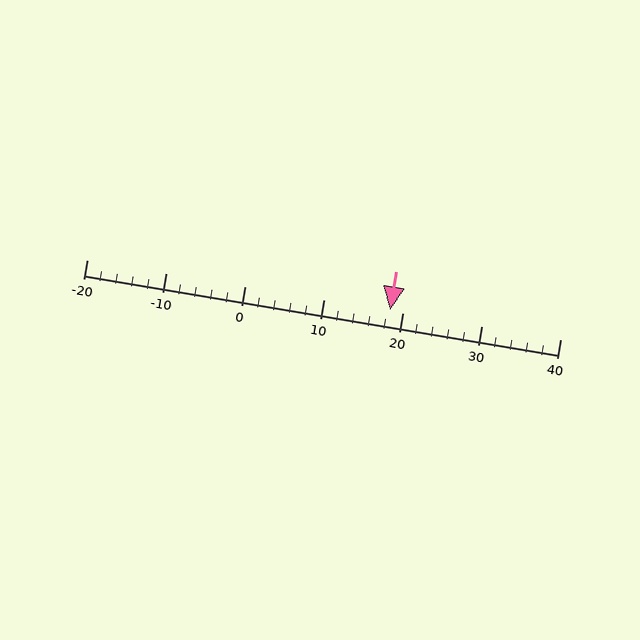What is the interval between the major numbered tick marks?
The major tick marks are spaced 10 units apart.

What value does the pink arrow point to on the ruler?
The pink arrow points to approximately 18.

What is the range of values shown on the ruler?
The ruler shows values from -20 to 40.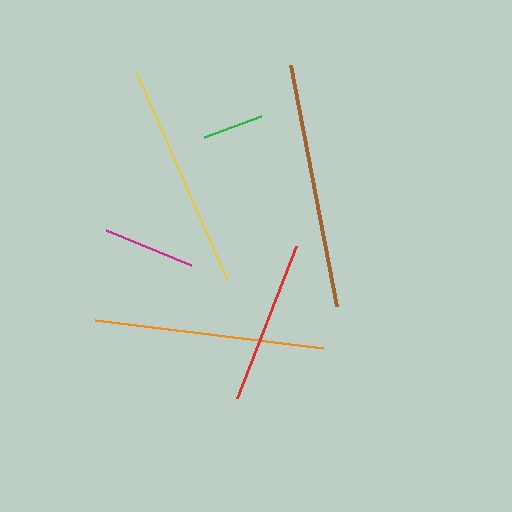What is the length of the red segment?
The red segment is approximately 163 pixels long.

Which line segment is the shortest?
The green line is the shortest at approximately 61 pixels.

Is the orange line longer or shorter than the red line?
The orange line is longer than the red line.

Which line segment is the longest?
The brown line is the longest at approximately 246 pixels.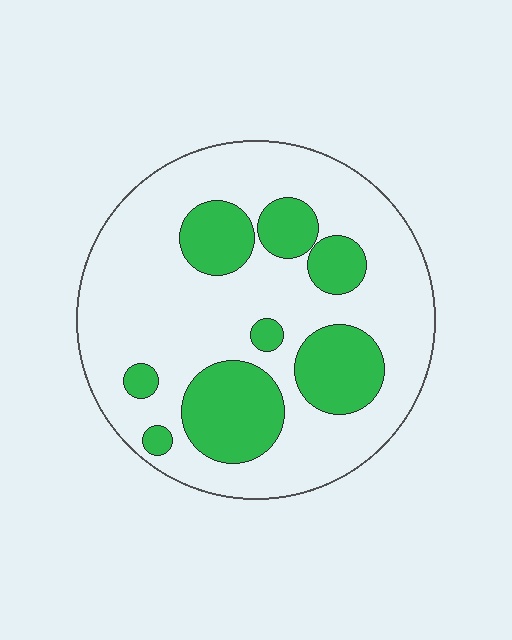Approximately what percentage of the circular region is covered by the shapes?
Approximately 30%.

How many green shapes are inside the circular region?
8.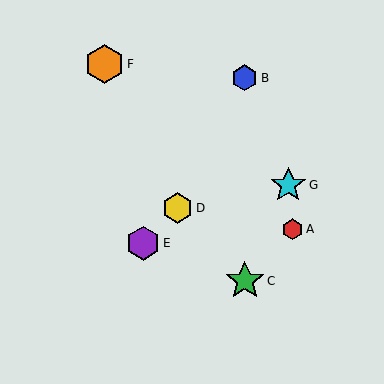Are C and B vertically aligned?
Yes, both are at x≈245.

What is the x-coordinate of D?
Object D is at x≈178.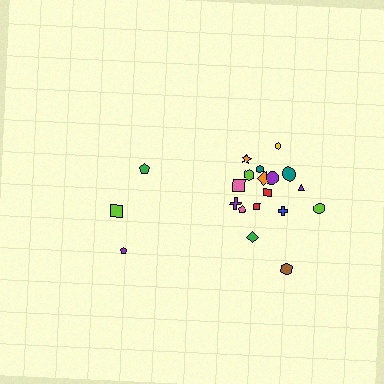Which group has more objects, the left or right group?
The right group.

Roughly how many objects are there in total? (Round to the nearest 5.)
Roughly 20 objects in total.